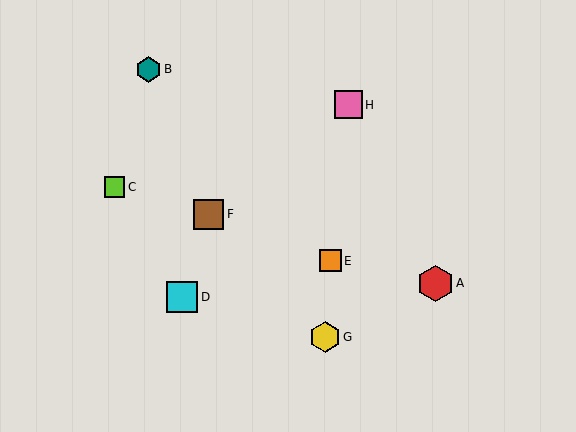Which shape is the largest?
The red hexagon (labeled A) is the largest.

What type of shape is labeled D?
Shape D is a cyan square.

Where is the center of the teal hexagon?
The center of the teal hexagon is at (148, 69).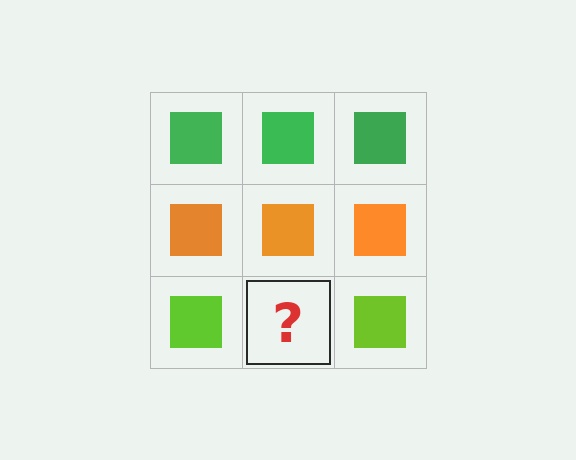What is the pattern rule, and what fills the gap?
The rule is that each row has a consistent color. The gap should be filled with a lime square.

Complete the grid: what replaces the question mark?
The question mark should be replaced with a lime square.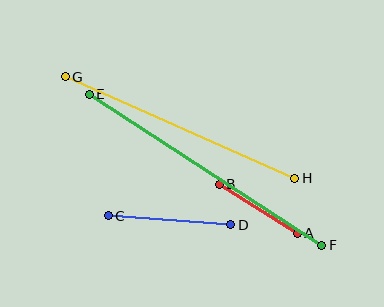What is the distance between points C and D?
The distance is approximately 123 pixels.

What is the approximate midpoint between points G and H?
The midpoint is at approximately (180, 127) pixels.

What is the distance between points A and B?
The distance is approximately 92 pixels.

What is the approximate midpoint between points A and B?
The midpoint is at approximately (258, 209) pixels.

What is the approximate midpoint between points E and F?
The midpoint is at approximately (205, 170) pixels.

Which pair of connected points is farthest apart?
Points E and F are farthest apart.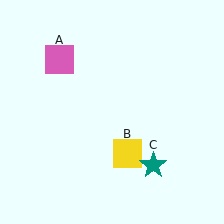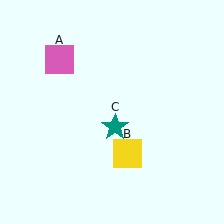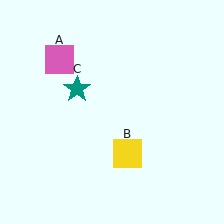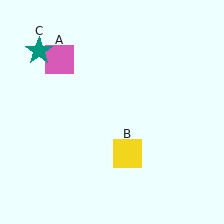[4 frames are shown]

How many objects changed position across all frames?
1 object changed position: teal star (object C).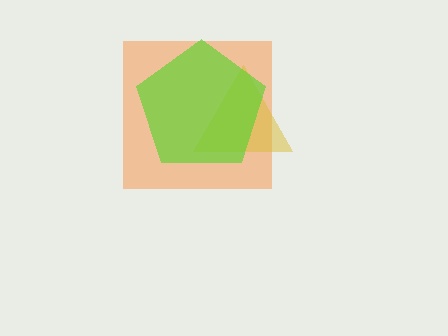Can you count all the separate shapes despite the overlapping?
Yes, there are 3 separate shapes.